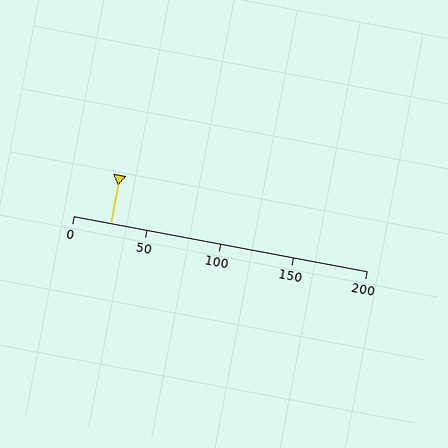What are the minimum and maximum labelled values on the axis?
The axis runs from 0 to 200.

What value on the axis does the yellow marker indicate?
The marker indicates approximately 25.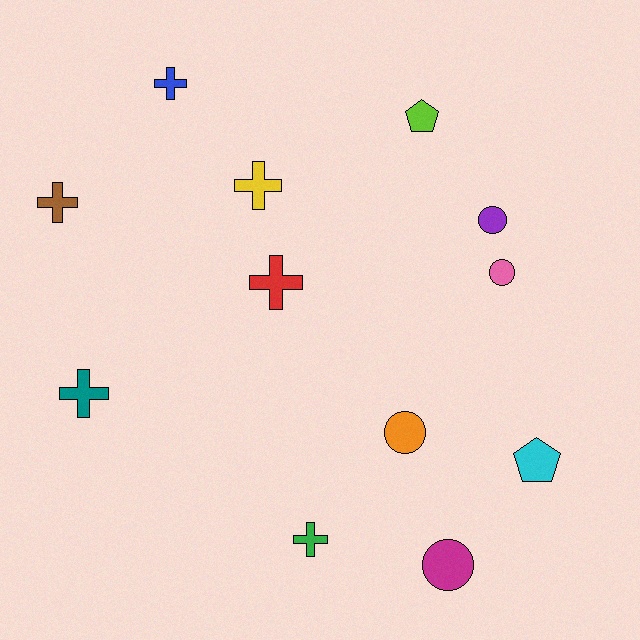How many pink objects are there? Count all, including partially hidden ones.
There is 1 pink object.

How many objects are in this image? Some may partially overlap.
There are 12 objects.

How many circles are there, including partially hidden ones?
There are 4 circles.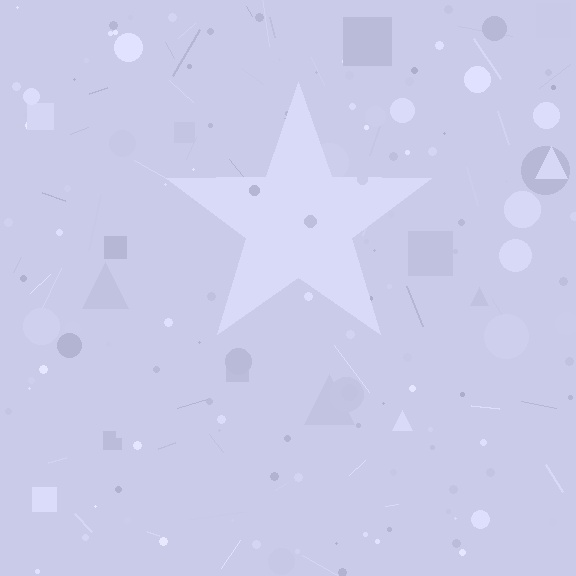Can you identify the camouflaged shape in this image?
The camouflaged shape is a star.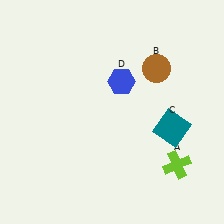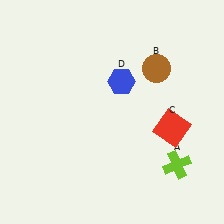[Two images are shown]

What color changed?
The square (C) changed from teal in Image 1 to red in Image 2.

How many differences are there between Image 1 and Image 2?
There is 1 difference between the two images.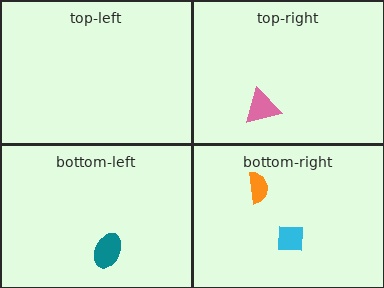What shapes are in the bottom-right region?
The cyan square, the orange semicircle.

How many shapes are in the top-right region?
1.